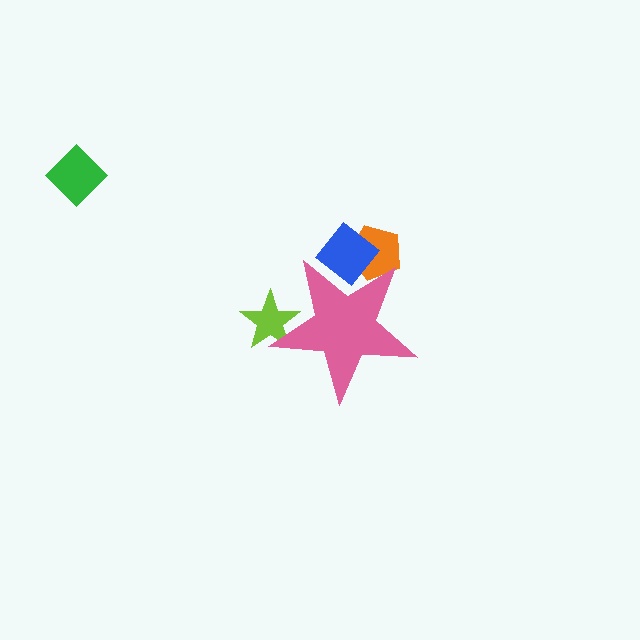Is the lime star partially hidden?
Yes, the lime star is partially hidden behind the pink star.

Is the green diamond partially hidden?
No, the green diamond is fully visible.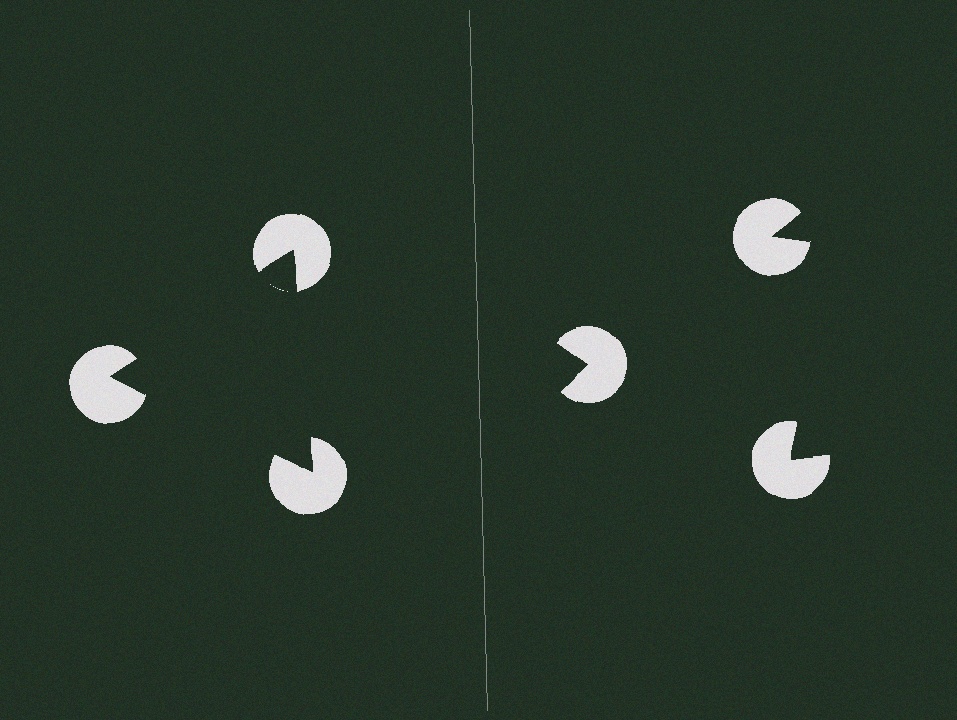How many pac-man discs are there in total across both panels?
6 — 3 on each side.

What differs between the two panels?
The pac-man discs are positioned identically on both sides; only the wedge orientations differ. On the left they align to a triangle; on the right they are misaligned.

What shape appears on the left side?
An illusory triangle.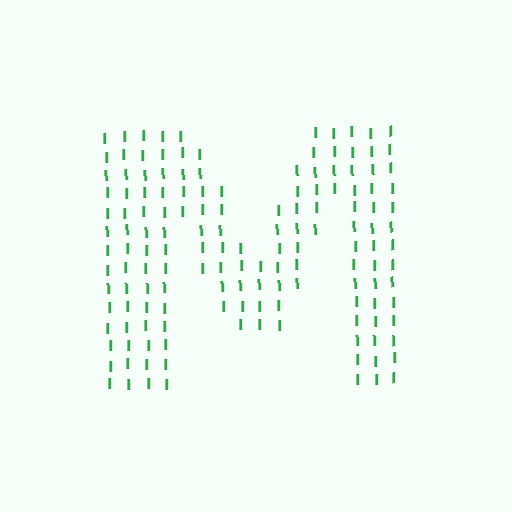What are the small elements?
The small elements are letter I's.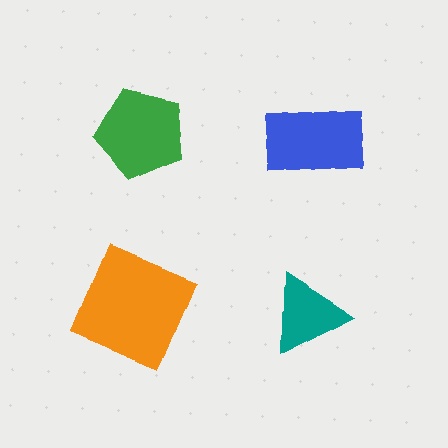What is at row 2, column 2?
A teal triangle.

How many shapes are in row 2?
2 shapes.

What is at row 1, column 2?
A blue rectangle.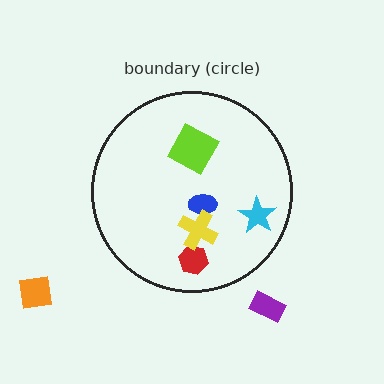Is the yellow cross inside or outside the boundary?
Inside.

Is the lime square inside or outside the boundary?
Inside.